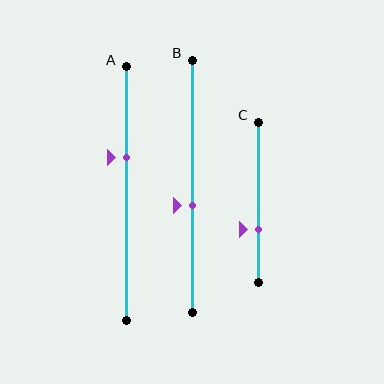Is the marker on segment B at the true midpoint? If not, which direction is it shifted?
No, the marker on segment B is shifted downward by about 7% of the segment length.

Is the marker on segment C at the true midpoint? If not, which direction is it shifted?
No, the marker on segment C is shifted downward by about 17% of the segment length.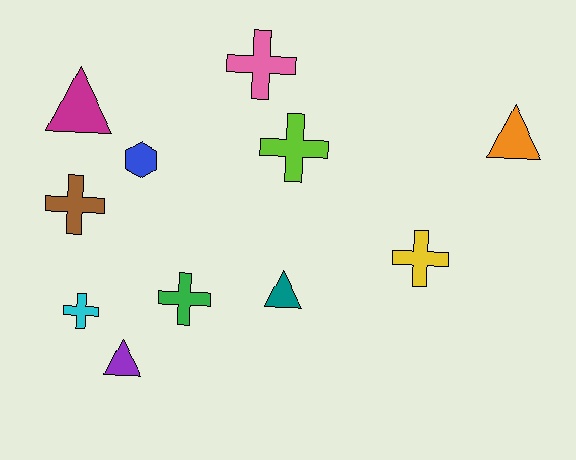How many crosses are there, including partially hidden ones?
There are 6 crosses.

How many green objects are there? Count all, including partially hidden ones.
There is 1 green object.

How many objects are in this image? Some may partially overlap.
There are 11 objects.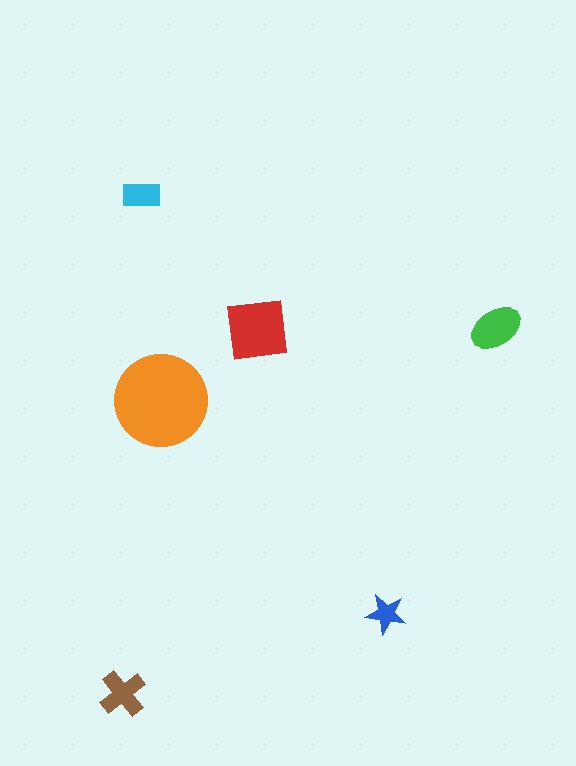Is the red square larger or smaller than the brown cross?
Larger.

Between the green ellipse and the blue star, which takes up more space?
The green ellipse.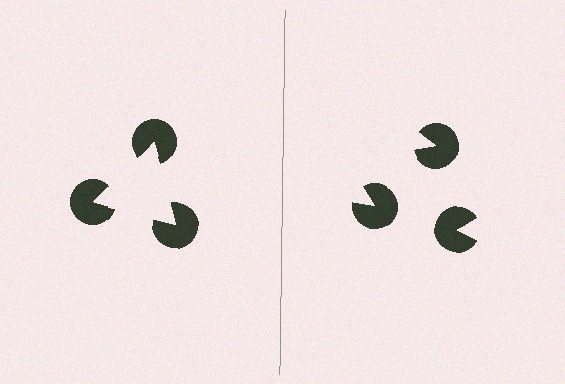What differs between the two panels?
The pac-man discs are positioned identically on both sides; only the wedge orientations differ. On the left they align to a triangle; on the right they are misaligned.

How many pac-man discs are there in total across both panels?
6 — 3 on each side.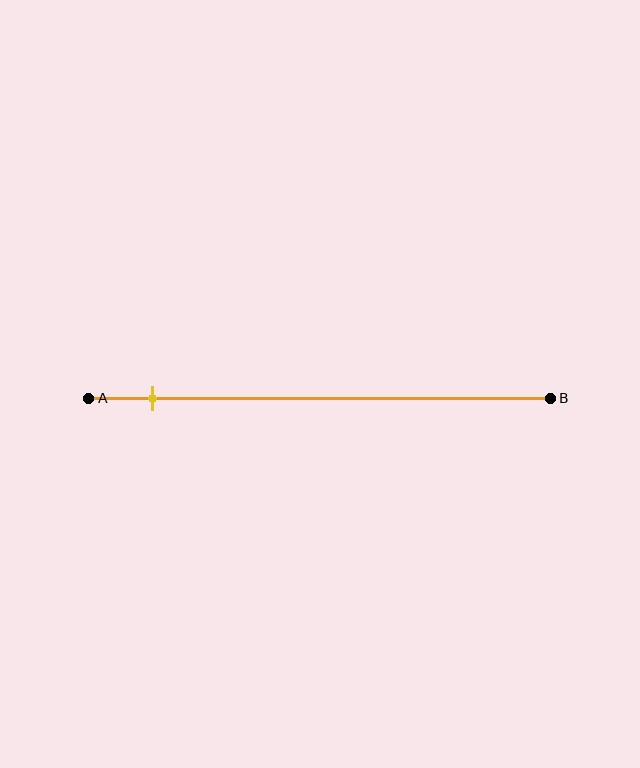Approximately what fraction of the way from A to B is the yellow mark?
The yellow mark is approximately 15% of the way from A to B.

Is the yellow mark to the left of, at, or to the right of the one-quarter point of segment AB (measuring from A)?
The yellow mark is to the left of the one-quarter point of segment AB.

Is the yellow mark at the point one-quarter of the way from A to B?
No, the mark is at about 15% from A, not at the 25% one-quarter point.